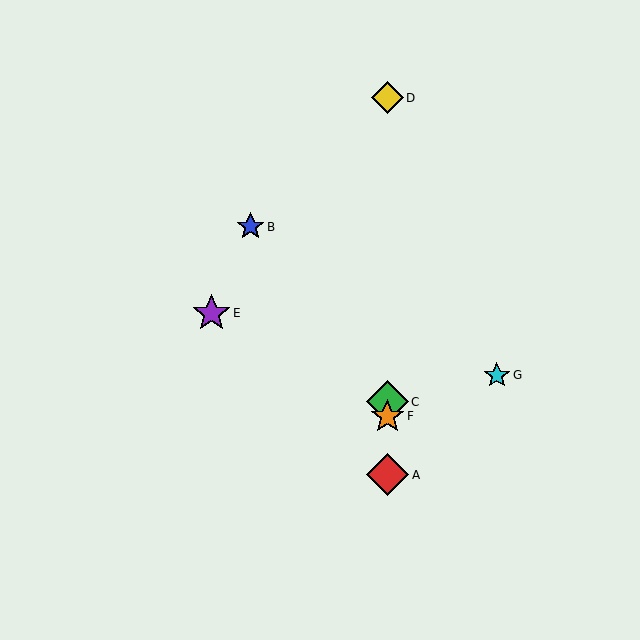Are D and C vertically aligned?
Yes, both are at x≈387.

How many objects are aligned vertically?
4 objects (A, C, D, F) are aligned vertically.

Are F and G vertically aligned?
No, F is at x≈387 and G is at x≈497.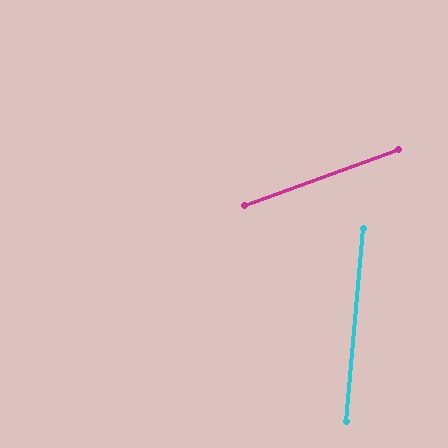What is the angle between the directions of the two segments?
Approximately 65 degrees.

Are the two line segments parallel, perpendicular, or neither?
Neither parallel nor perpendicular — they differ by about 65°.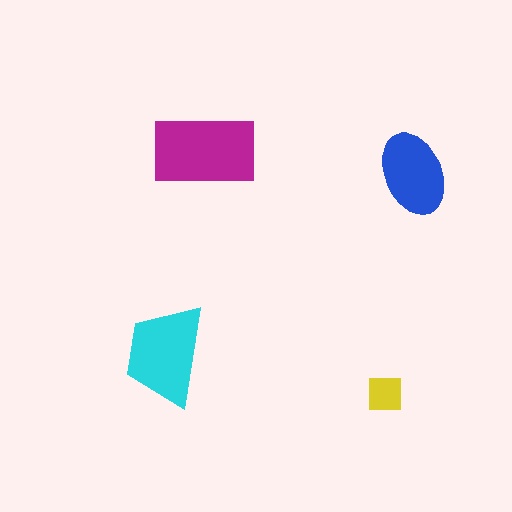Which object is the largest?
The magenta rectangle.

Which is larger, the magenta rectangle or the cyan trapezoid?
The magenta rectangle.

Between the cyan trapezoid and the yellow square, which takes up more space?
The cyan trapezoid.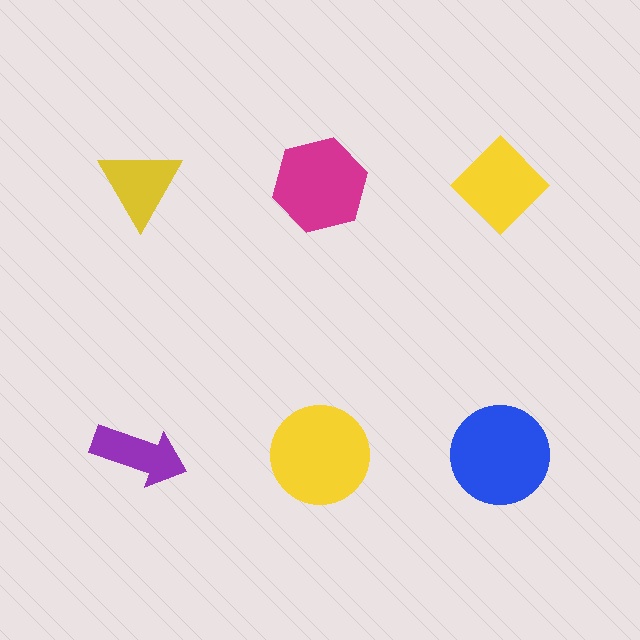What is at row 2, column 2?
A yellow circle.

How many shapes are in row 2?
3 shapes.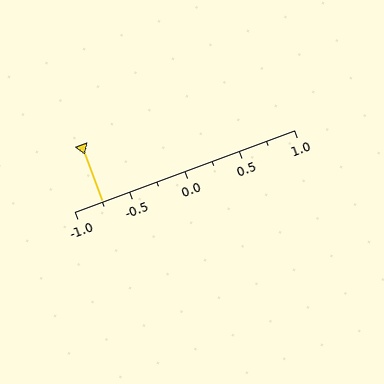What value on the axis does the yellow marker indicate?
The marker indicates approximately -0.75.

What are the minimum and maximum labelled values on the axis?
The axis runs from -1.0 to 1.0.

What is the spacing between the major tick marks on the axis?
The major ticks are spaced 0.5 apart.